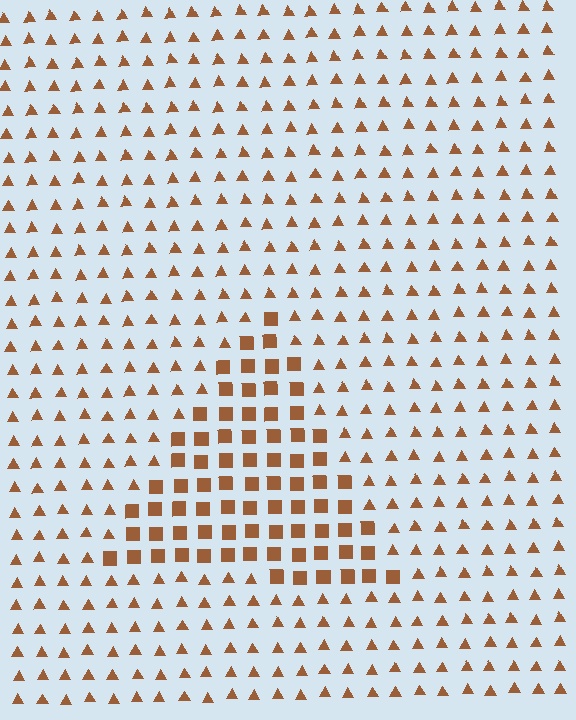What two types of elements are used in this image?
The image uses squares inside the triangle region and triangles outside it.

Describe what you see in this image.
The image is filled with small brown elements arranged in a uniform grid. A triangle-shaped region contains squares, while the surrounding area contains triangles. The boundary is defined purely by the change in element shape.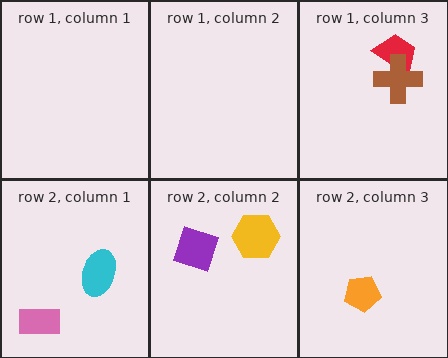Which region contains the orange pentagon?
The row 2, column 3 region.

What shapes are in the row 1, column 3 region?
The red trapezoid, the brown cross.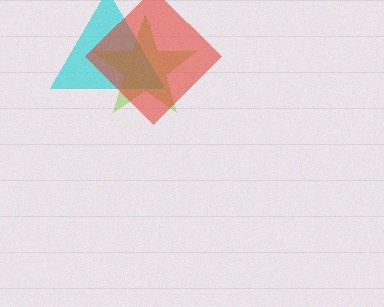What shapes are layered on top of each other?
The layered shapes are: a cyan triangle, a lime star, a red diamond.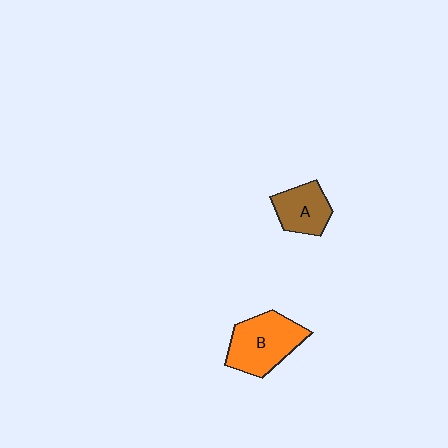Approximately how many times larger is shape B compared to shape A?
Approximately 1.5 times.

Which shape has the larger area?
Shape B (orange).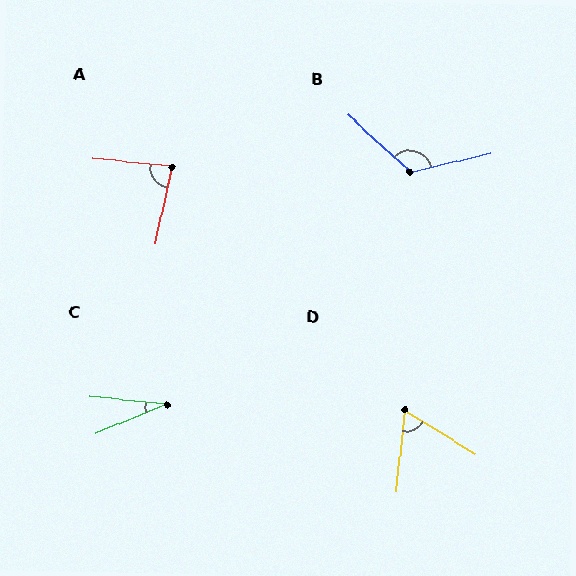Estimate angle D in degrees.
Approximately 64 degrees.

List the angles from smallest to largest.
C (28°), D (64°), A (83°), B (124°).